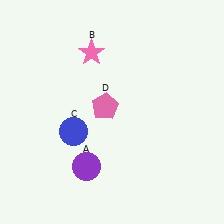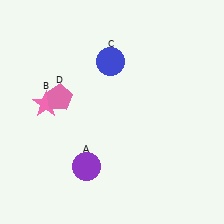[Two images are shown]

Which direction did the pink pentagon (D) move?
The pink pentagon (D) moved left.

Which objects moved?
The objects that moved are: the pink star (B), the blue circle (C), the pink pentagon (D).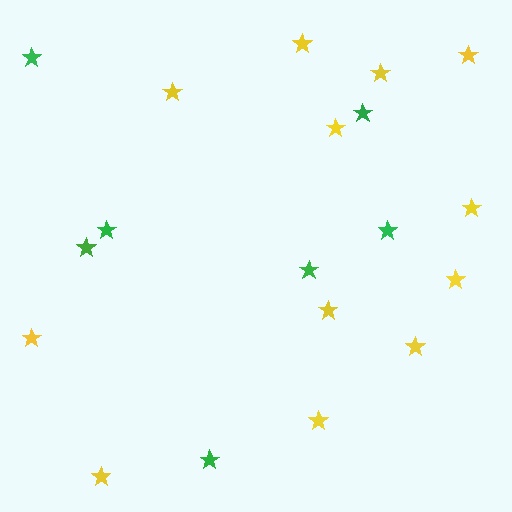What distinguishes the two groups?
There are 2 groups: one group of yellow stars (12) and one group of green stars (7).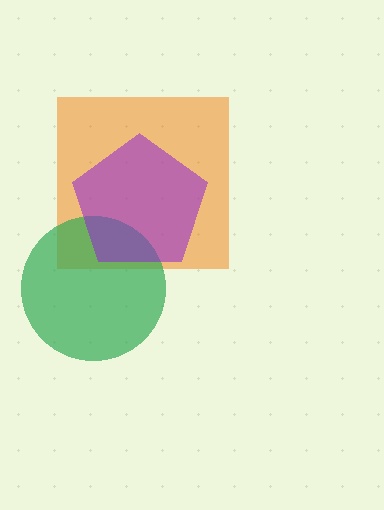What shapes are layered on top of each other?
The layered shapes are: an orange square, a green circle, a purple pentagon.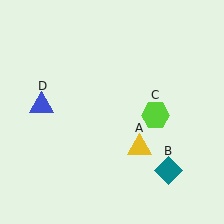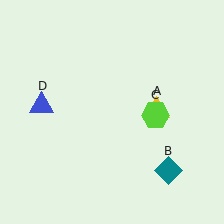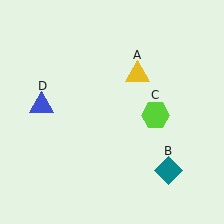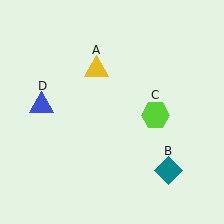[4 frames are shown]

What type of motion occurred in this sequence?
The yellow triangle (object A) rotated counterclockwise around the center of the scene.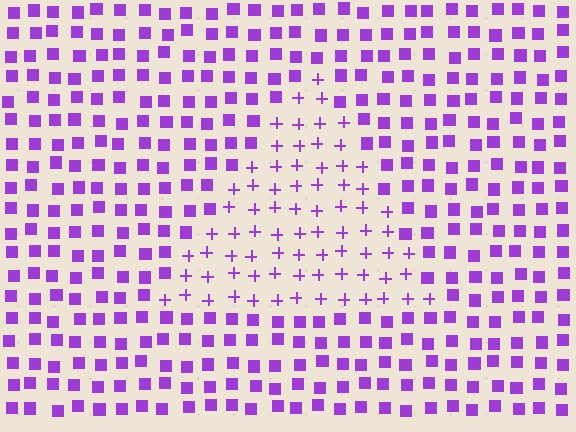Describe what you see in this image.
The image is filled with small purple elements arranged in a uniform grid. A triangle-shaped region contains plus signs, while the surrounding area contains squares. The boundary is defined purely by the change in element shape.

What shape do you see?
I see a triangle.